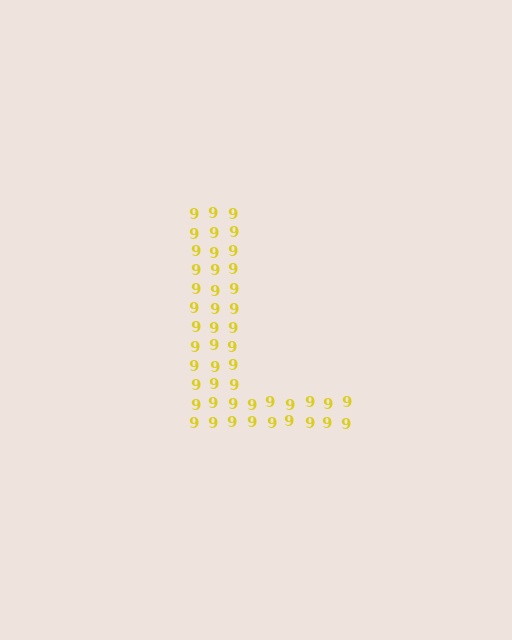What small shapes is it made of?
It is made of small digit 9's.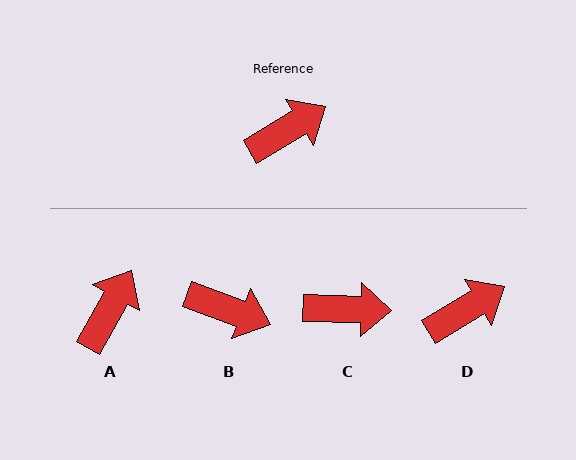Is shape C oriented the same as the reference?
No, it is off by about 32 degrees.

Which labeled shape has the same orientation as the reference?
D.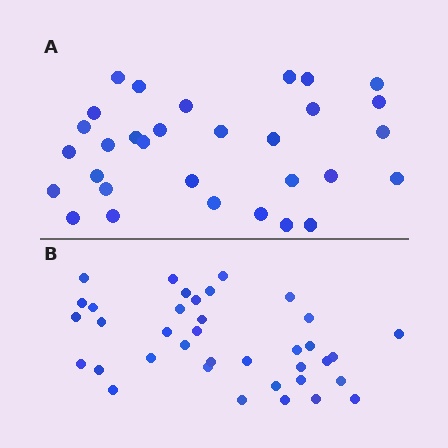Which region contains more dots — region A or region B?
Region B (the bottom region) has more dots.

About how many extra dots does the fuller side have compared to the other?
Region B has about 6 more dots than region A.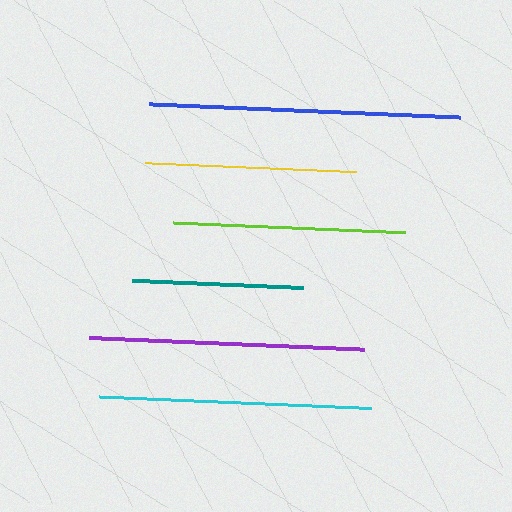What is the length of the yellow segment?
The yellow segment is approximately 211 pixels long.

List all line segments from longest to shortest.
From longest to shortest: blue, purple, cyan, lime, yellow, teal.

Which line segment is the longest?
The blue line is the longest at approximately 311 pixels.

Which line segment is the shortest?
The teal line is the shortest at approximately 171 pixels.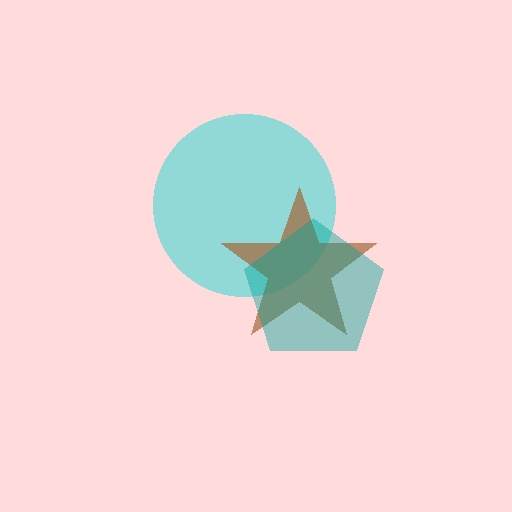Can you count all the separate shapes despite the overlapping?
Yes, there are 3 separate shapes.